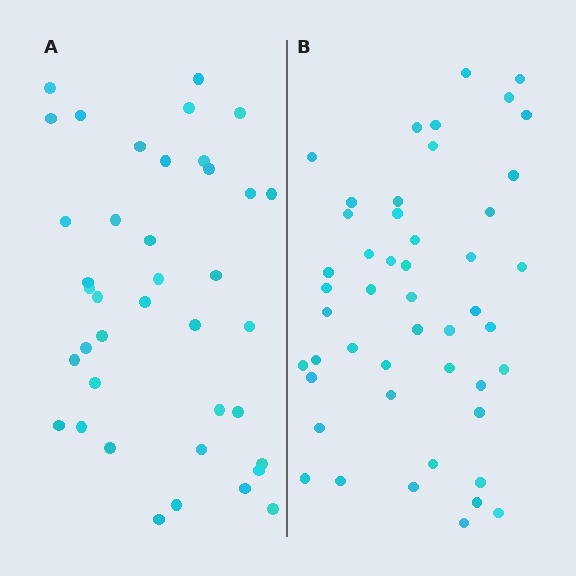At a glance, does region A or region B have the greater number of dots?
Region B (the right region) has more dots.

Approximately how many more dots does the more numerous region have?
Region B has roughly 8 or so more dots than region A.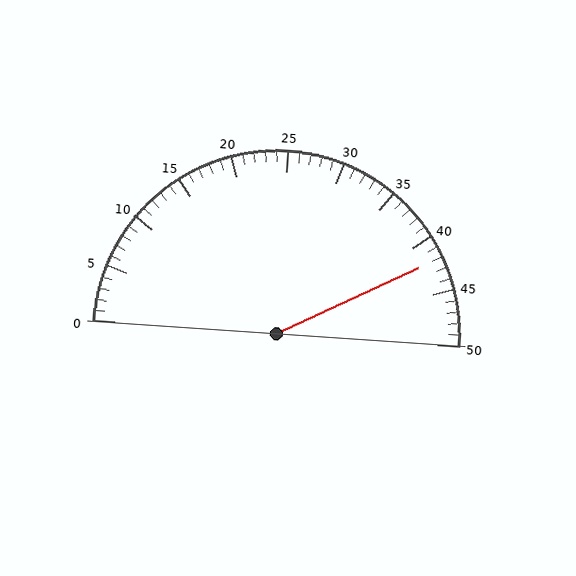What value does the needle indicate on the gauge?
The needle indicates approximately 42.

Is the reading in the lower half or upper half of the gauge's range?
The reading is in the upper half of the range (0 to 50).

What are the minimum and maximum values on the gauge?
The gauge ranges from 0 to 50.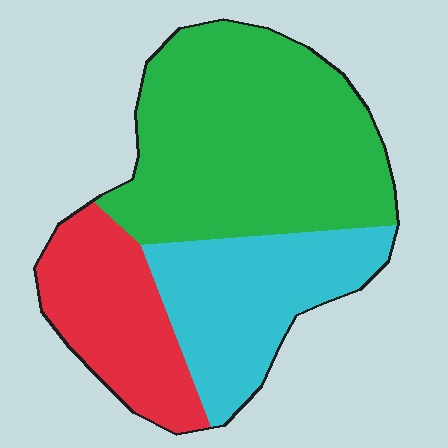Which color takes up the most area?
Green, at roughly 50%.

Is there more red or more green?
Green.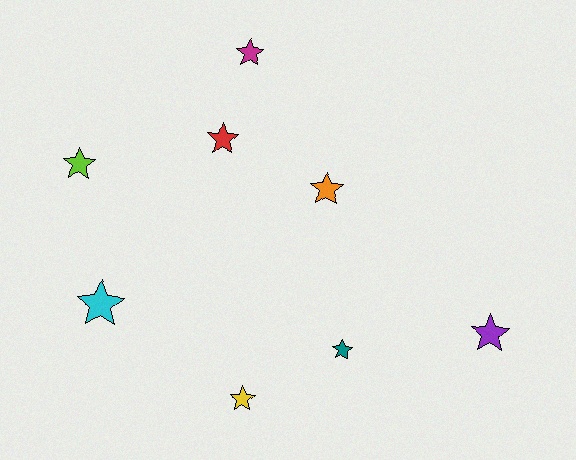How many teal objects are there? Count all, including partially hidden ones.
There is 1 teal object.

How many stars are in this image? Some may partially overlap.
There are 8 stars.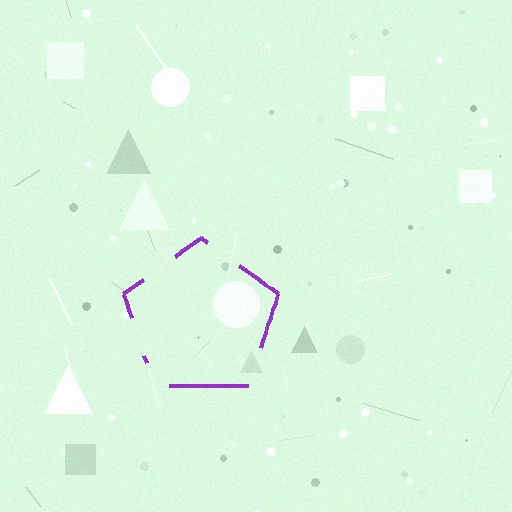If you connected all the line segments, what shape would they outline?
They would outline a pentagon.